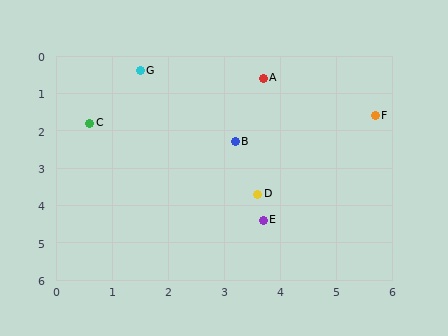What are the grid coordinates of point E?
Point E is at approximately (3.7, 4.4).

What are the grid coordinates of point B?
Point B is at approximately (3.2, 2.3).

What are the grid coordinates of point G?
Point G is at approximately (1.5, 0.4).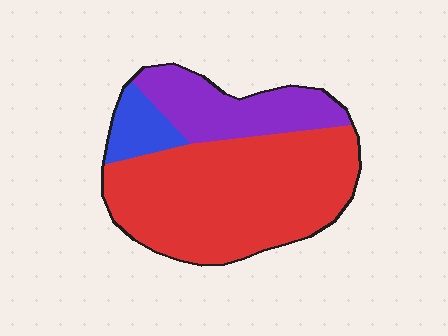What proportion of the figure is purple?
Purple covers around 25% of the figure.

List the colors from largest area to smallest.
From largest to smallest: red, purple, blue.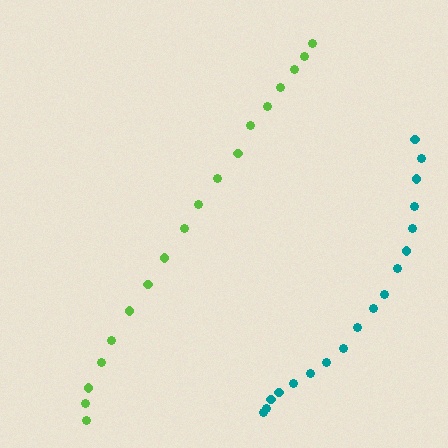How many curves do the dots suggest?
There are 2 distinct paths.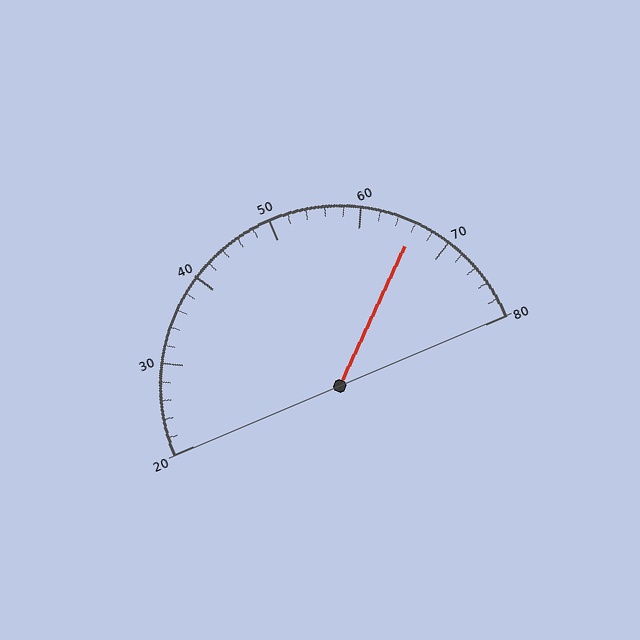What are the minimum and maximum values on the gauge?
The gauge ranges from 20 to 80.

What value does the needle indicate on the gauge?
The needle indicates approximately 66.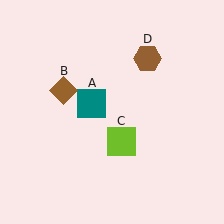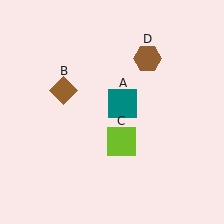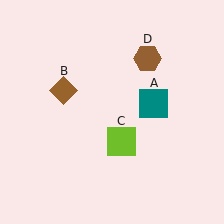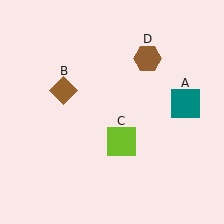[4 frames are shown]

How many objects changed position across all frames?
1 object changed position: teal square (object A).